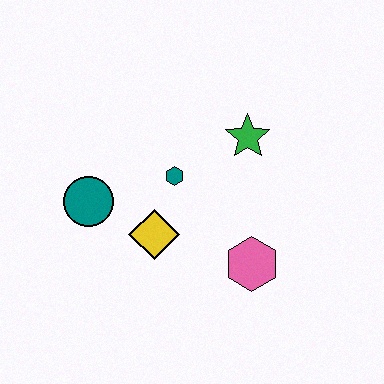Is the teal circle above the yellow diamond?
Yes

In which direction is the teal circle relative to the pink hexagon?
The teal circle is to the left of the pink hexagon.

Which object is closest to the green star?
The teal hexagon is closest to the green star.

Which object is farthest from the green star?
The teal circle is farthest from the green star.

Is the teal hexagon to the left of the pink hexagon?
Yes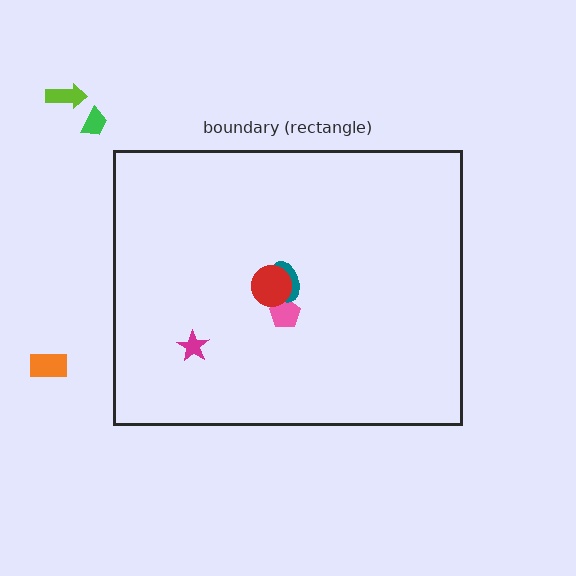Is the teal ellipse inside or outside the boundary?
Inside.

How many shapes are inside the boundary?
4 inside, 3 outside.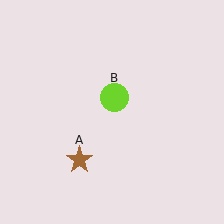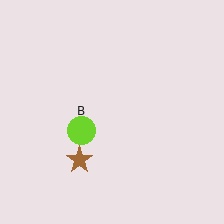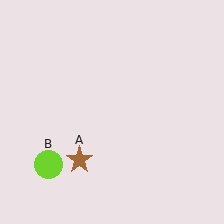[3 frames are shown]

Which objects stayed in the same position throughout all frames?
Brown star (object A) remained stationary.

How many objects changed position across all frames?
1 object changed position: lime circle (object B).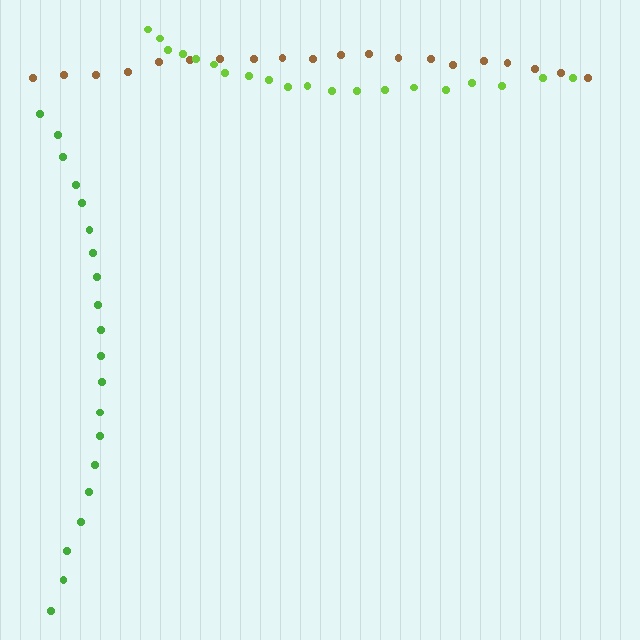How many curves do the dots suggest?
There are 3 distinct paths.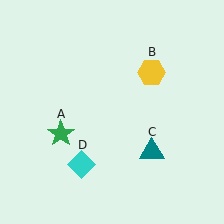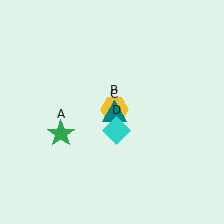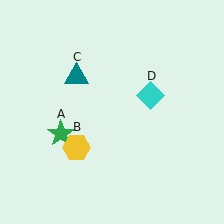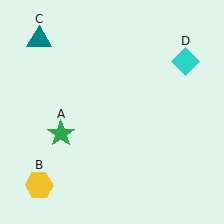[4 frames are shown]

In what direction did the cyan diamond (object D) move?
The cyan diamond (object D) moved up and to the right.